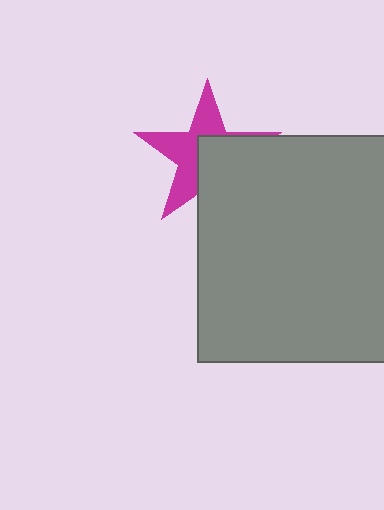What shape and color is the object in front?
The object in front is a gray square.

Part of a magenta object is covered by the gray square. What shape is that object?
It is a star.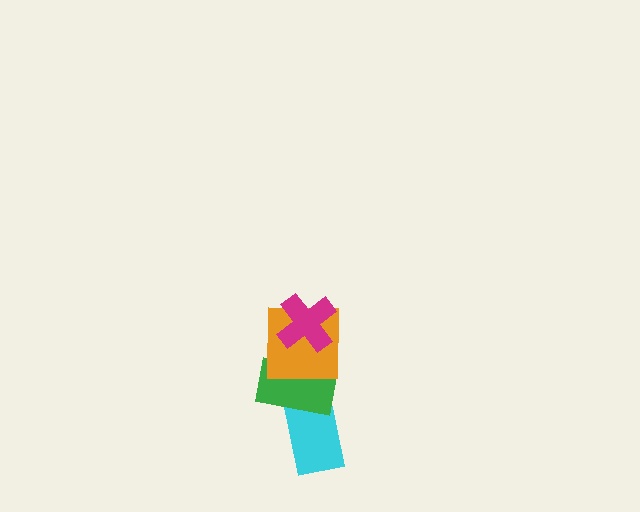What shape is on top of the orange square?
The magenta cross is on top of the orange square.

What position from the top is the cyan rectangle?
The cyan rectangle is 4th from the top.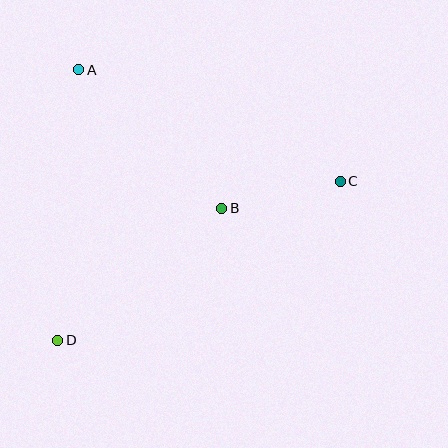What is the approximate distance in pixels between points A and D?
The distance between A and D is approximately 271 pixels.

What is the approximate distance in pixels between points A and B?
The distance between A and B is approximately 199 pixels.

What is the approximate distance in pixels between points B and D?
The distance between B and D is approximately 211 pixels.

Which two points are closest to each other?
Points B and C are closest to each other.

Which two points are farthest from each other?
Points C and D are farthest from each other.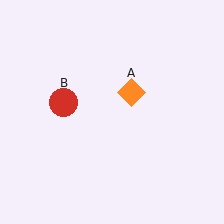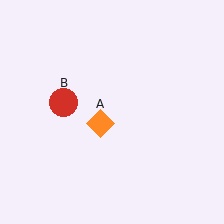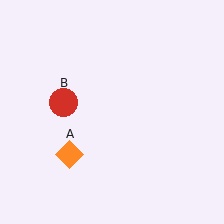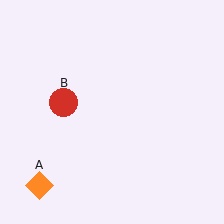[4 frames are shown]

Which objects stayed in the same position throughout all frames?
Red circle (object B) remained stationary.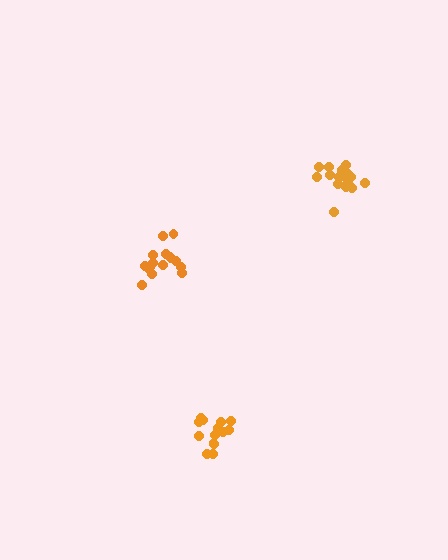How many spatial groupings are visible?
There are 3 spatial groupings.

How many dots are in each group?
Group 1: 15 dots, Group 2: 17 dots, Group 3: 16 dots (48 total).